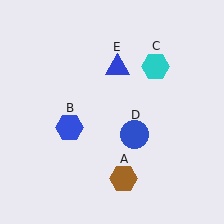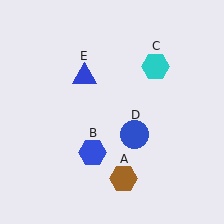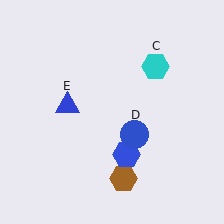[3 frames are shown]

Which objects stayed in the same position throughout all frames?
Brown hexagon (object A) and cyan hexagon (object C) and blue circle (object D) remained stationary.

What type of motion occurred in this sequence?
The blue hexagon (object B), blue triangle (object E) rotated counterclockwise around the center of the scene.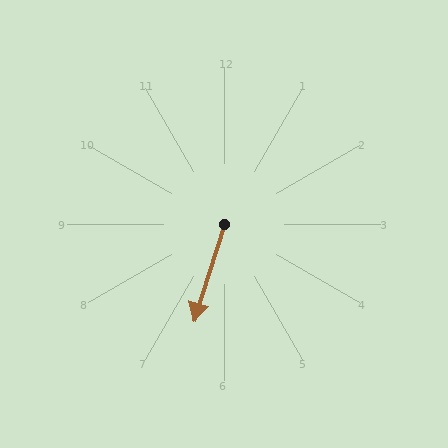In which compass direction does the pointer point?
South.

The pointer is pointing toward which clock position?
Roughly 7 o'clock.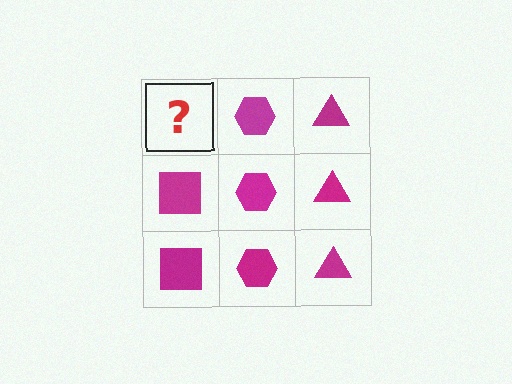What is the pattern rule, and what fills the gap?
The rule is that each column has a consistent shape. The gap should be filled with a magenta square.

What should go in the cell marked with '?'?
The missing cell should contain a magenta square.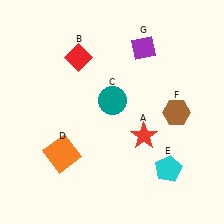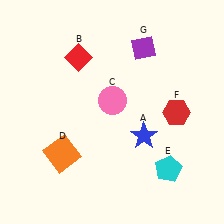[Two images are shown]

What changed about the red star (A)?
In Image 1, A is red. In Image 2, it changed to blue.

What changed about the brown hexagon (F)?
In Image 1, F is brown. In Image 2, it changed to red.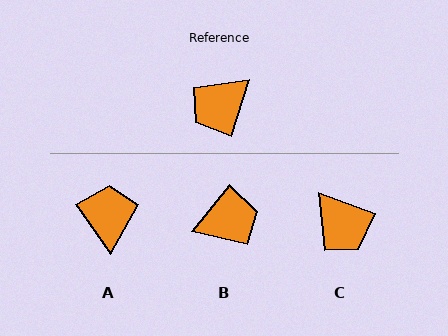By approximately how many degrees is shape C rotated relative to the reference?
Approximately 87 degrees counter-clockwise.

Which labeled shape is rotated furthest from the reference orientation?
B, about 159 degrees away.